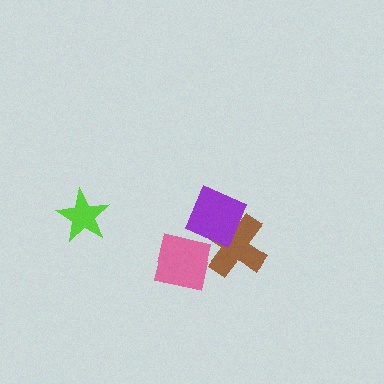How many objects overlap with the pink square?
2 objects overlap with the pink square.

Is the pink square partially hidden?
Yes, it is partially covered by another shape.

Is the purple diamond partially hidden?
No, no other shape covers it.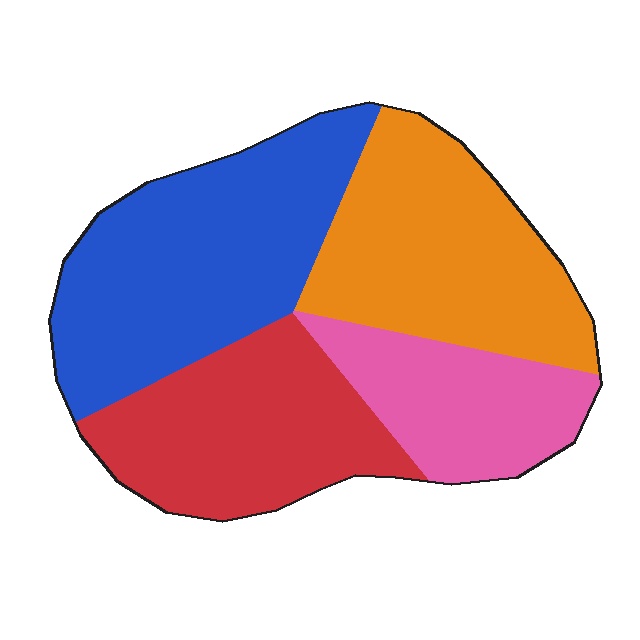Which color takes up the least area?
Pink, at roughly 15%.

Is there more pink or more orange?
Orange.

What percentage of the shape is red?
Red takes up about one quarter (1/4) of the shape.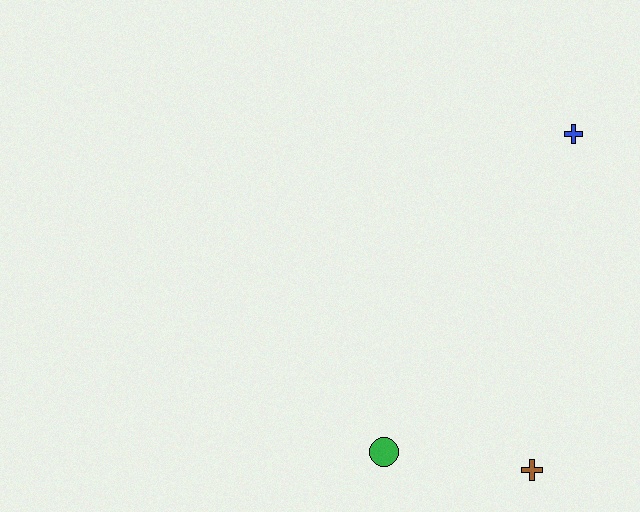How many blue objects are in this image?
There is 1 blue object.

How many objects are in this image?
There are 3 objects.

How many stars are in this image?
There are no stars.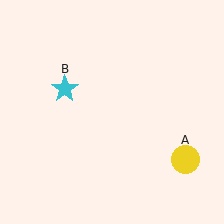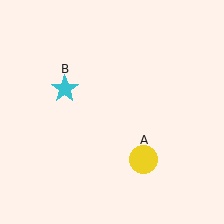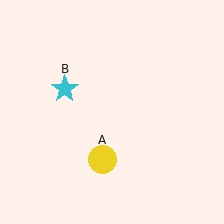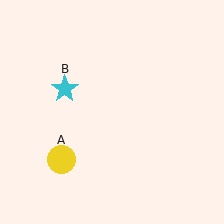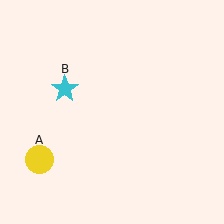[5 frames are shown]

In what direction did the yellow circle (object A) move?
The yellow circle (object A) moved left.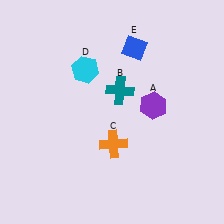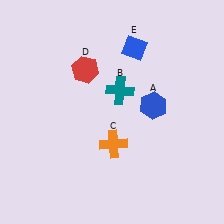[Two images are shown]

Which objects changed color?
A changed from purple to blue. D changed from cyan to red.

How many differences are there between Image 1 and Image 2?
There are 2 differences between the two images.